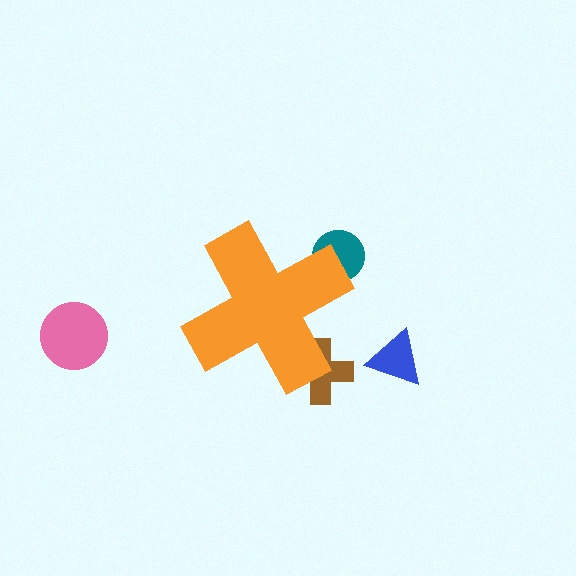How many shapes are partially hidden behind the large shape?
2 shapes are partially hidden.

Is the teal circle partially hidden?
Yes, the teal circle is partially hidden behind the orange cross.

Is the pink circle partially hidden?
No, the pink circle is fully visible.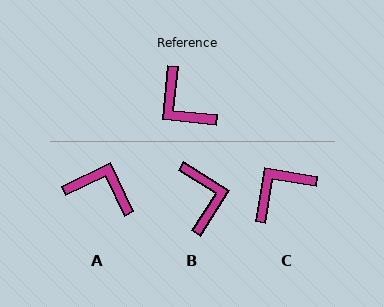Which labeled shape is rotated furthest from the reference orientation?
B, about 153 degrees away.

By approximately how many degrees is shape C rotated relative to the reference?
Approximately 93 degrees clockwise.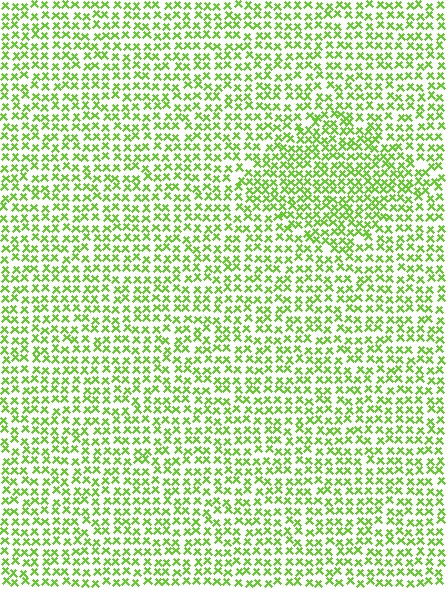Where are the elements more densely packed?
The elements are more densely packed inside the diamond boundary.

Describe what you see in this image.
The image contains small lime elements arranged at two different densities. A diamond-shaped region is visible where the elements are more densely packed than the surrounding area.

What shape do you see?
I see a diamond.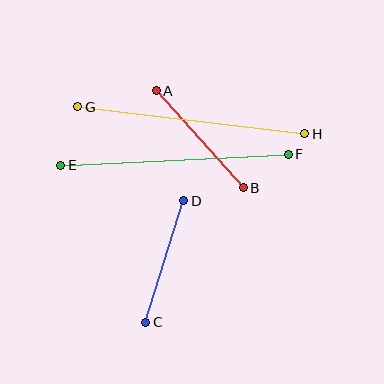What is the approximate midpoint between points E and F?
The midpoint is at approximately (174, 160) pixels.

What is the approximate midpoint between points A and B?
The midpoint is at approximately (200, 139) pixels.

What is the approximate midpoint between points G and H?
The midpoint is at approximately (191, 120) pixels.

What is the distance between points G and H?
The distance is approximately 229 pixels.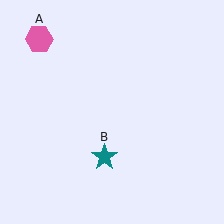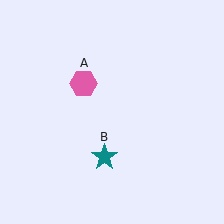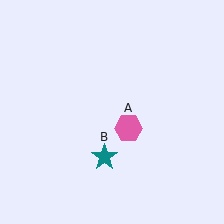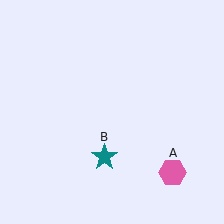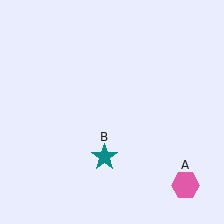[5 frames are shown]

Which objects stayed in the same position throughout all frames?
Teal star (object B) remained stationary.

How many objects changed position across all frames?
1 object changed position: pink hexagon (object A).